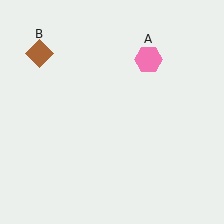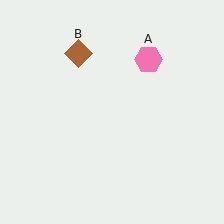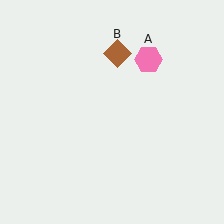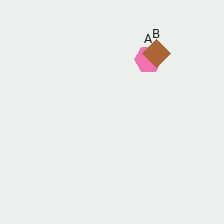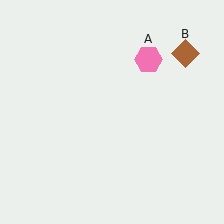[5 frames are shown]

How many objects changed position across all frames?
1 object changed position: brown diamond (object B).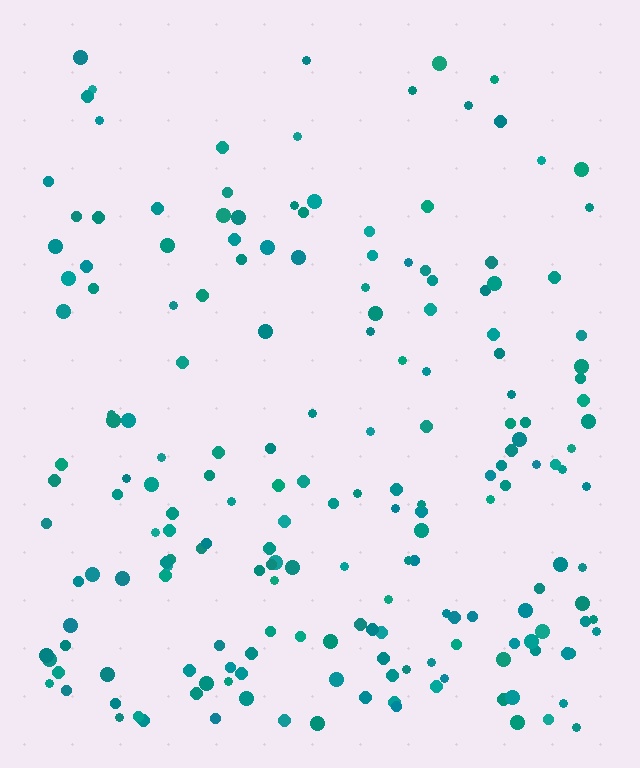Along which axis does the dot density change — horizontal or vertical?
Vertical.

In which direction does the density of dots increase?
From top to bottom, with the bottom side densest.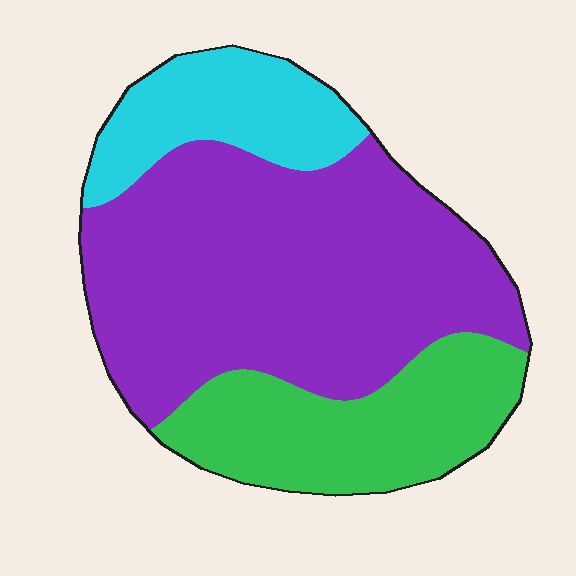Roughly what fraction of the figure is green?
Green covers 25% of the figure.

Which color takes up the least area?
Cyan, at roughly 15%.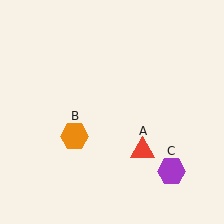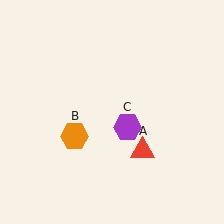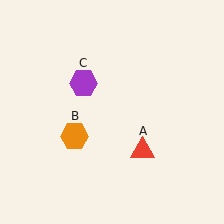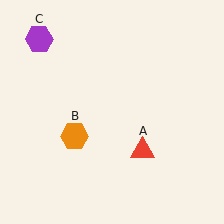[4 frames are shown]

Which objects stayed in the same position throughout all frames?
Red triangle (object A) and orange hexagon (object B) remained stationary.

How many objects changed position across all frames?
1 object changed position: purple hexagon (object C).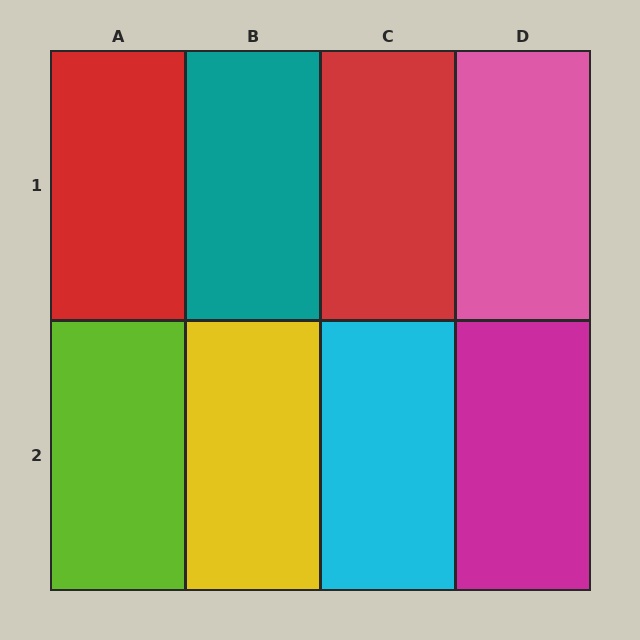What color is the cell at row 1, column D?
Pink.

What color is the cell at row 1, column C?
Red.